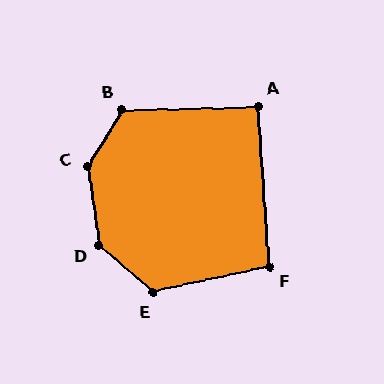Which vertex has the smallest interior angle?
A, at approximately 93 degrees.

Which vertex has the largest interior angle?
C, at approximately 140 degrees.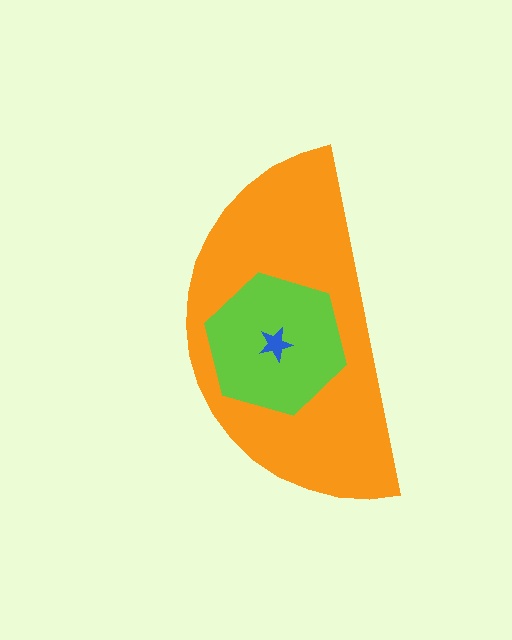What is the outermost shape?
The orange semicircle.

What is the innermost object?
The blue star.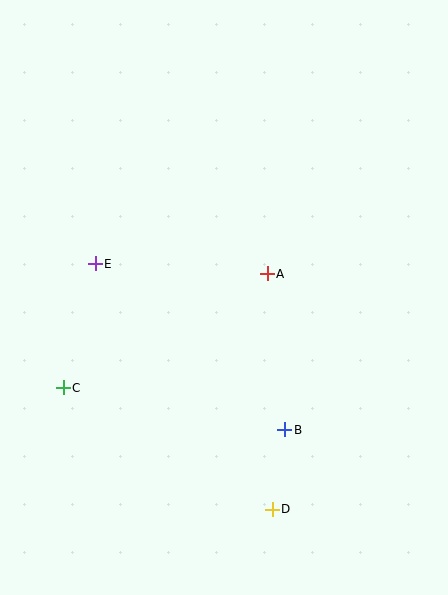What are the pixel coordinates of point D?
Point D is at (272, 509).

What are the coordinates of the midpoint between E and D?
The midpoint between E and D is at (184, 387).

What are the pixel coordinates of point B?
Point B is at (285, 430).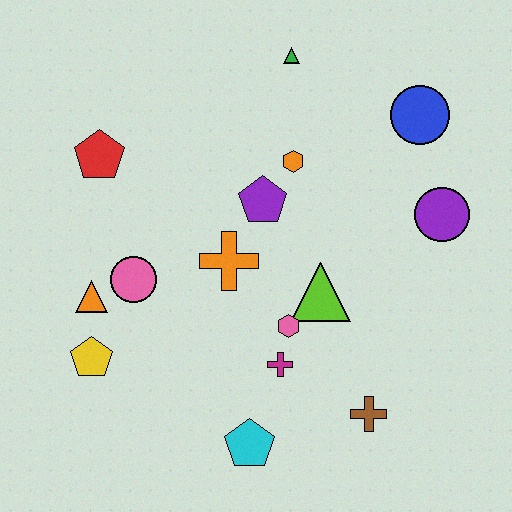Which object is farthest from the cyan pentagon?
The green triangle is farthest from the cyan pentagon.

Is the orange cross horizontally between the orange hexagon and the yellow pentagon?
Yes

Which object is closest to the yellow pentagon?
The orange triangle is closest to the yellow pentagon.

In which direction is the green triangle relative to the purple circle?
The green triangle is above the purple circle.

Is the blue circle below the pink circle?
No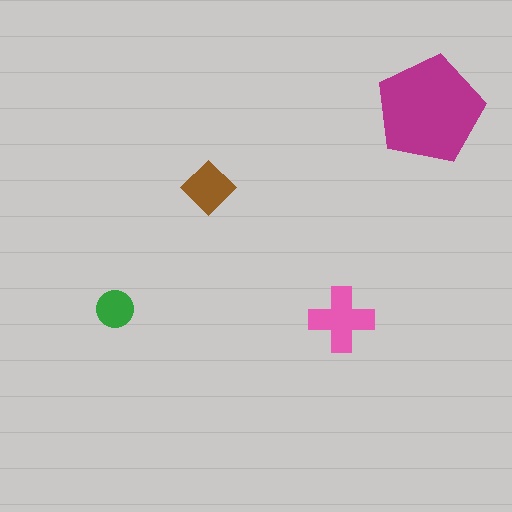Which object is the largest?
The magenta pentagon.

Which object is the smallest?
The green circle.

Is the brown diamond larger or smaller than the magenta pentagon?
Smaller.